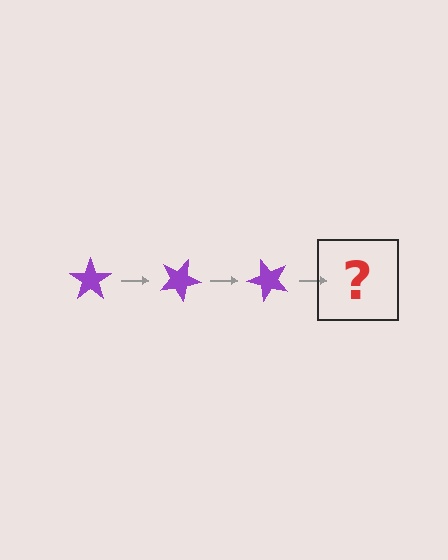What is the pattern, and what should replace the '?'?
The pattern is that the star rotates 25 degrees each step. The '?' should be a purple star rotated 75 degrees.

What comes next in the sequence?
The next element should be a purple star rotated 75 degrees.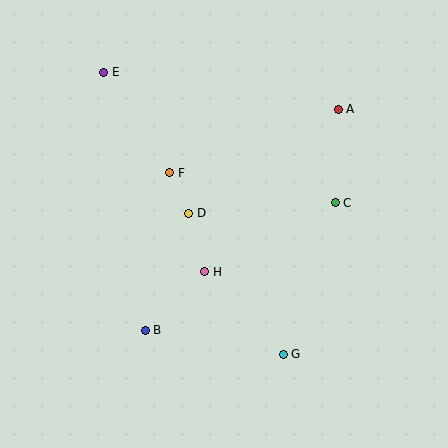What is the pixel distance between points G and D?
The distance between G and D is 169 pixels.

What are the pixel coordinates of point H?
Point H is at (205, 272).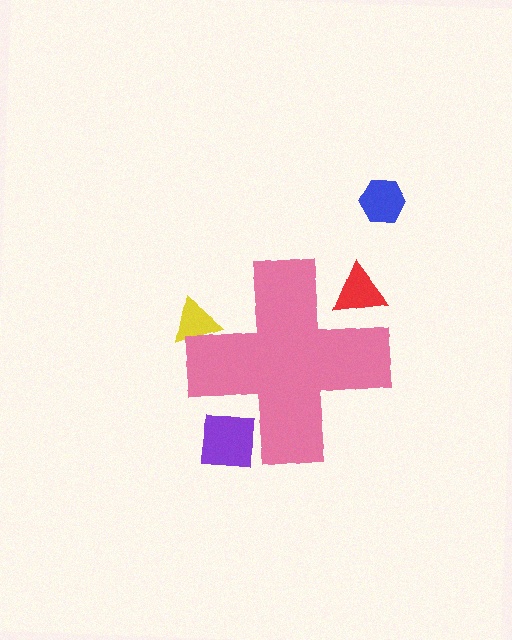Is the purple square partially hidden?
Yes, the purple square is partially hidden behind the pink cross.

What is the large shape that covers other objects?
A pink cross.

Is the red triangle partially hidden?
Yes, the red triangle is partially hidden behind the pink cross.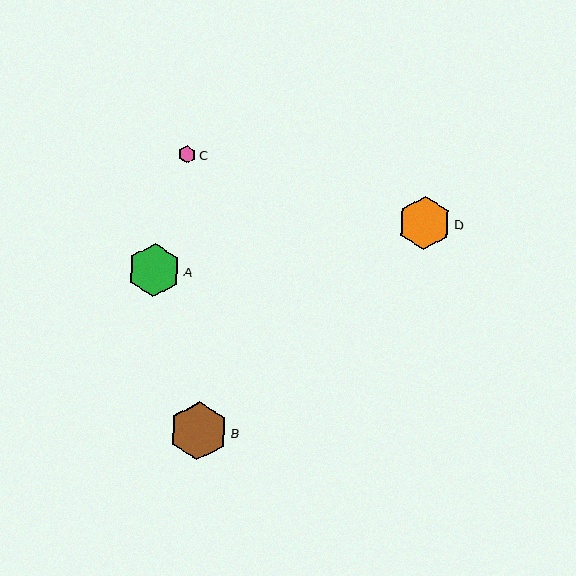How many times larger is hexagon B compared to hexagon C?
Hexagon B is approximately 3.4 times the size of hexagon C.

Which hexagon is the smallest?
Hexagon C is the smallest with a size of approximately 17 pixels.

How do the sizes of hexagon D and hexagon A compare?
Hexagon D and hexagon A are approximately the same size.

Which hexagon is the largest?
Hexagon B is the largest with a size of approximately 58 pixels.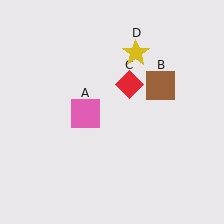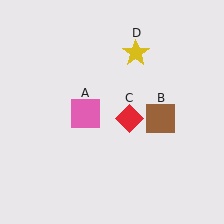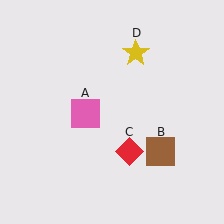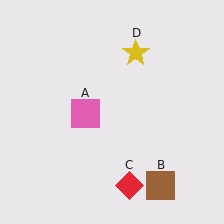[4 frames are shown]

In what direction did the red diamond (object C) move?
The red diamond (object C) moved down.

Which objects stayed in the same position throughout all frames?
Pink square (object A) and yellow star (object D) remained stationary.